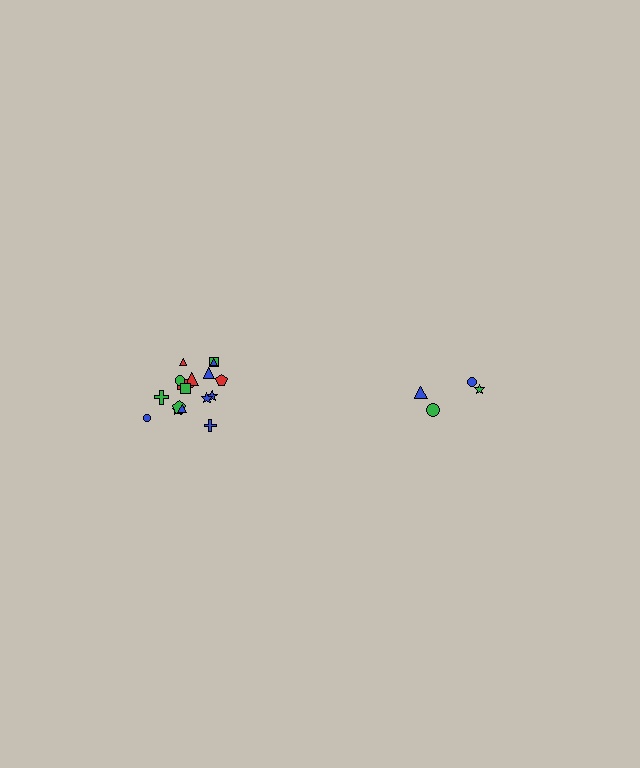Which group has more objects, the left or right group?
The left group.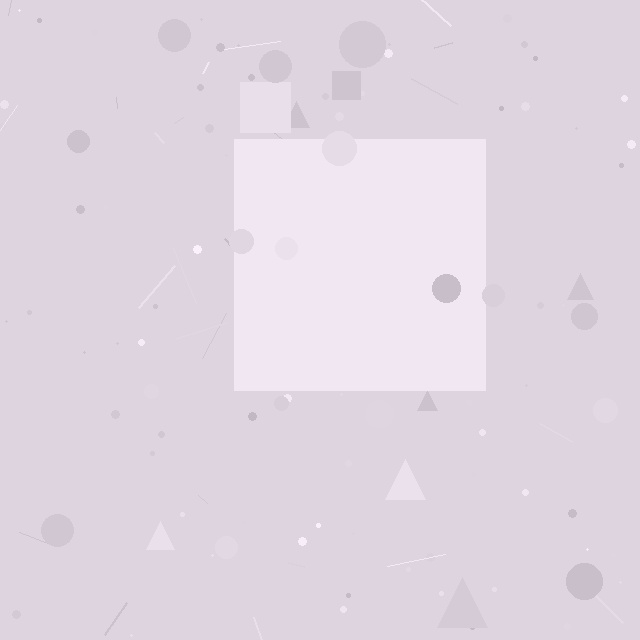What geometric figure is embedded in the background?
A square is embedded in the background.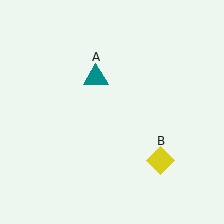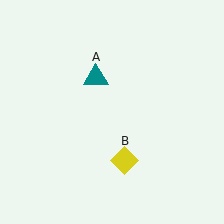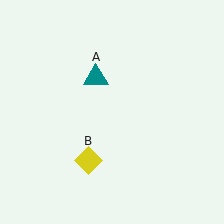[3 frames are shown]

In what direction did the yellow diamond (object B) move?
The yellow diamond (object B) moved left.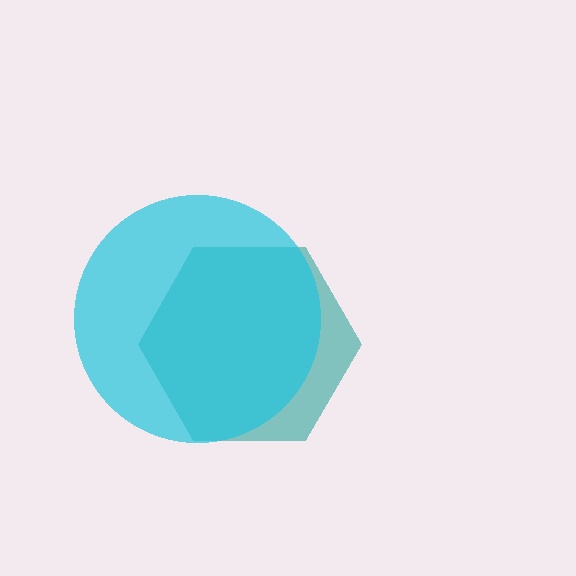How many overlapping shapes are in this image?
There are 2 overlapping shapes in the image.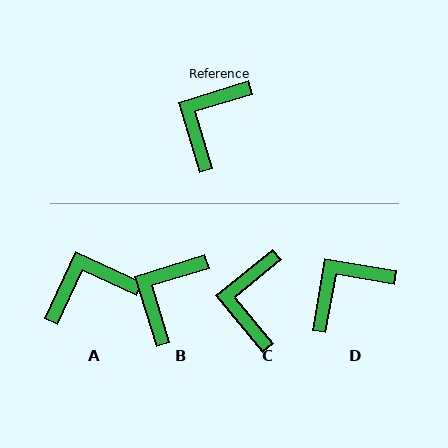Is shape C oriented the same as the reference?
No, it is off by about 23 degrees.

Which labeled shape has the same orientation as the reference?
B.